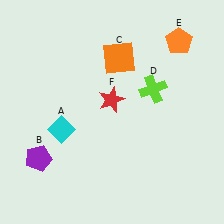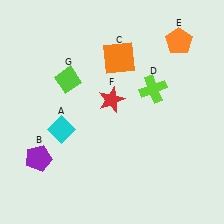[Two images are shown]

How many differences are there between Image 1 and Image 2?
There is 1 difference between the two images.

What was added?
A lime diamond (G) was added in Image 2.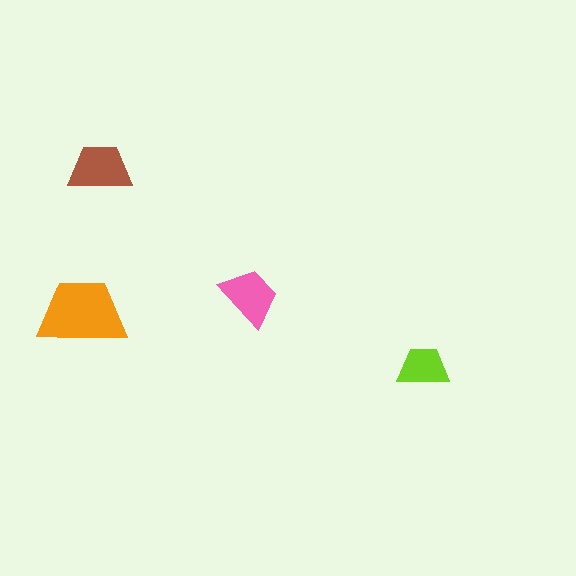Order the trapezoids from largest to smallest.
the orange one, the brown one, the pink one, the lime one.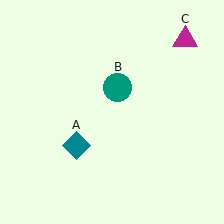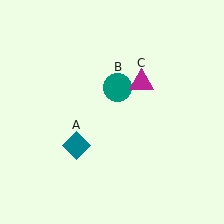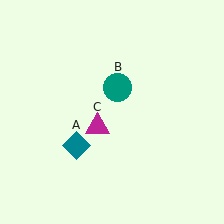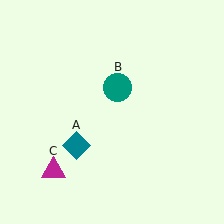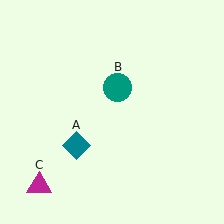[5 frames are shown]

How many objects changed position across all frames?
1 object changed position: magenta triangle (object C).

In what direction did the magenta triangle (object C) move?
The magenta triangle (object C) moved down and to the left.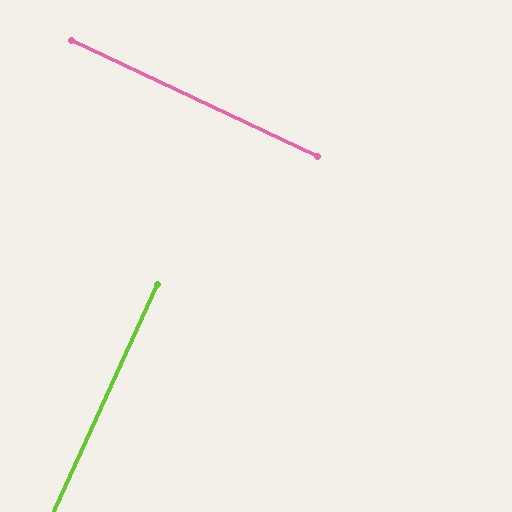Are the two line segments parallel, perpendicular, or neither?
Perpendicular — they meet at approximately 89°.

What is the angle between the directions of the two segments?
Approximately 89 degrees.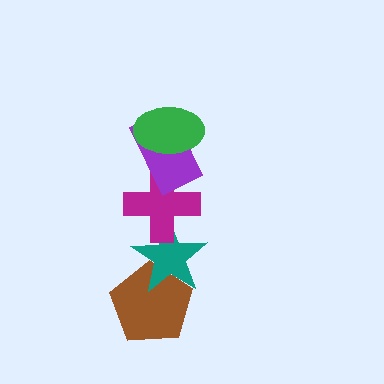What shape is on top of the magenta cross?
The purple rectangle is on top of the magenta cross.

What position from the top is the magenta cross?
The magenta cross is 3rd from the top.